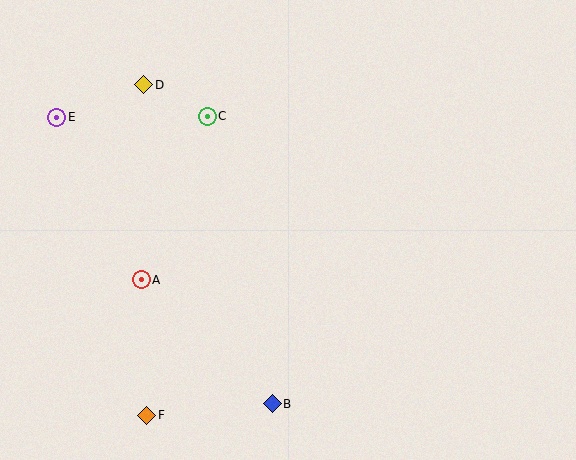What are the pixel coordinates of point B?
Point B is at (272, 404).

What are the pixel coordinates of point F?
Point F is at (147, 415).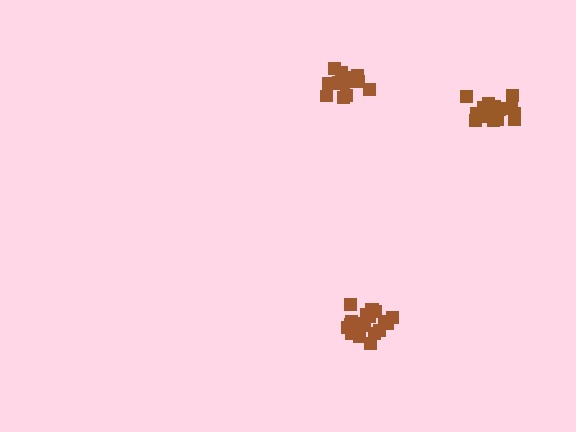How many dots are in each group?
Group 1: 20 dots, Group 2: 16 dots, Group 3: 15 dots (51 total).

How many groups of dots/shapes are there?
There are 3 groups.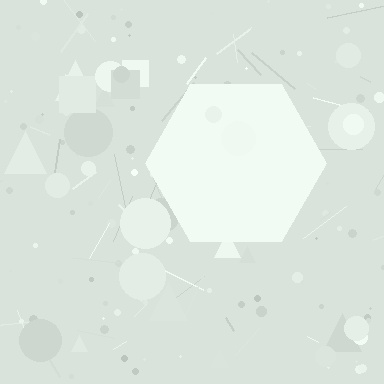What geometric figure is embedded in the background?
A hexagon is embedded in the background.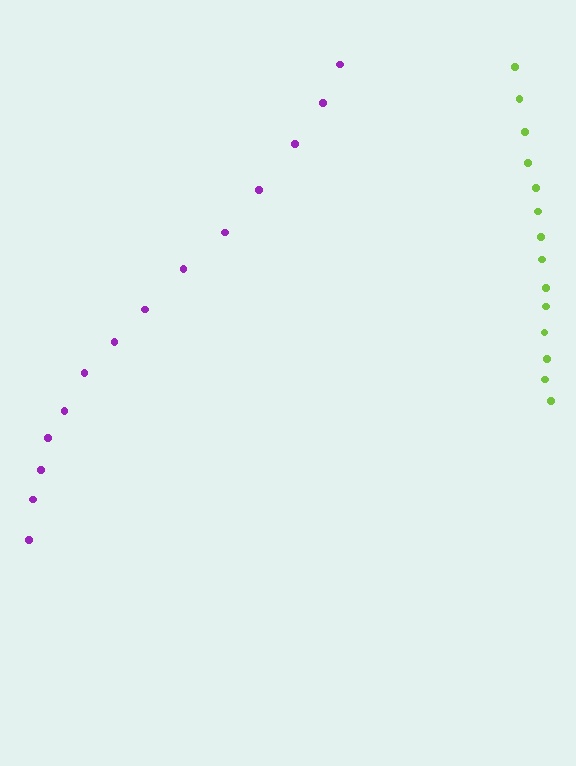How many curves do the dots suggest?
There are 2 distinct paths.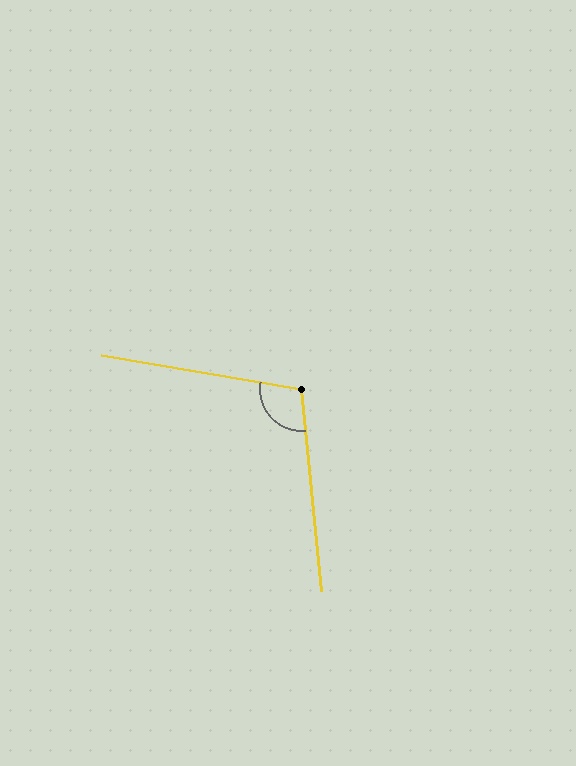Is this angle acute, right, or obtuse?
It is obtuse.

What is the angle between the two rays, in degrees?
Approximately 105 degrees.